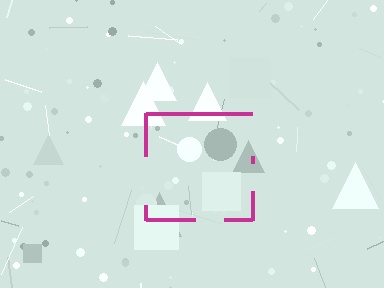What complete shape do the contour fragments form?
The contour fragments form a square.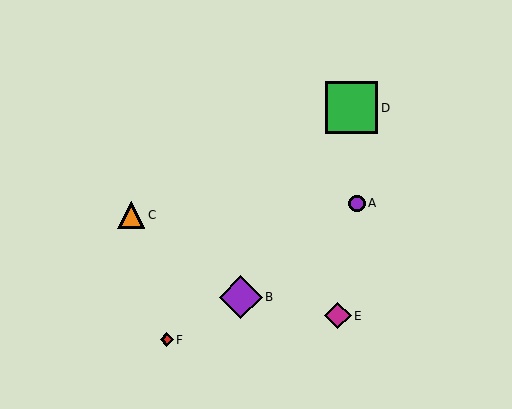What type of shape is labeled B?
Shape B is a purple diamond.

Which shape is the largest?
The green square (labeled D) is the largest.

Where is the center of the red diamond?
The center of the red diamond is at (167, 340).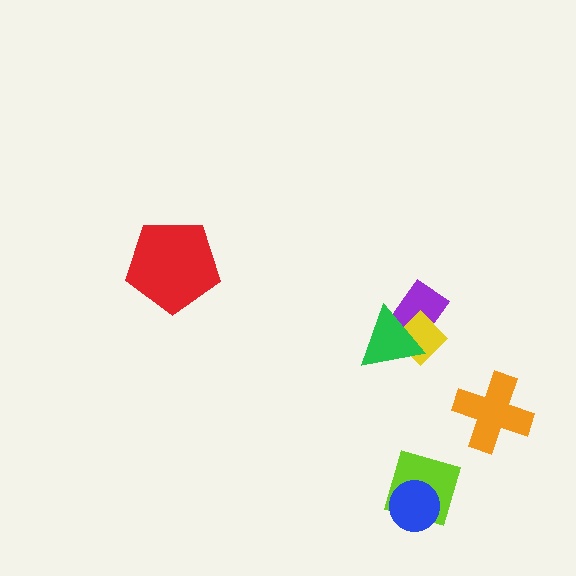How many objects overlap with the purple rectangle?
2 objects overlap with the purple rectangle.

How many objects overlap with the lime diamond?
1 object overlaps with the lime diamond.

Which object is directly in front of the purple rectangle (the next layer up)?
The yellow diamond is directly in front of the purple rectangle.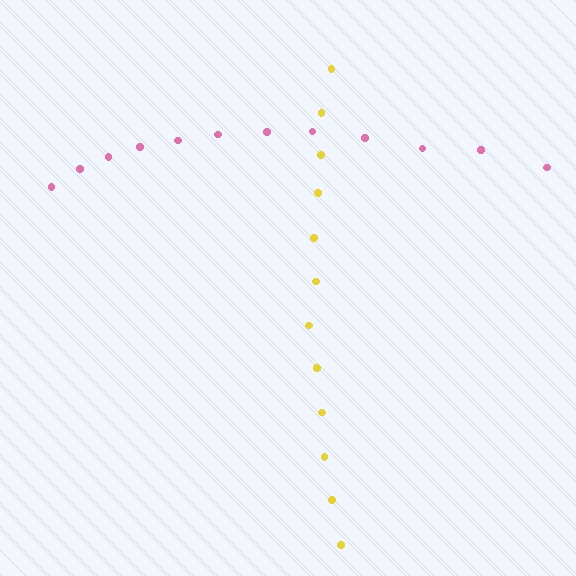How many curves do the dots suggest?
There are 2 distinct paths.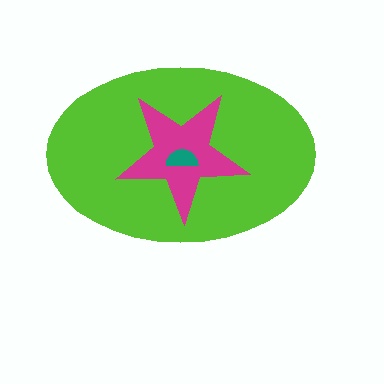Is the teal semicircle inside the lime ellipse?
Yes.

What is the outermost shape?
The lime ellipse.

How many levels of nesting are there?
3.